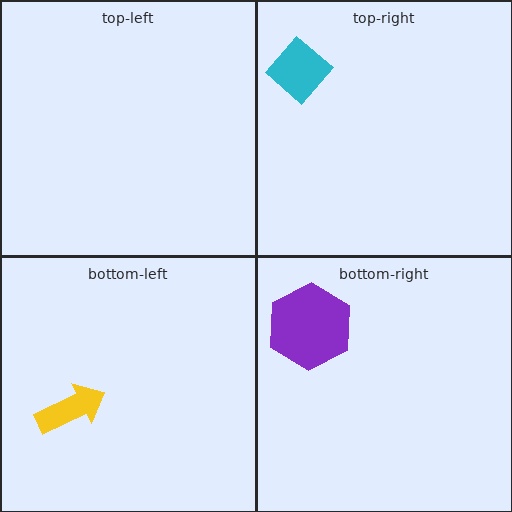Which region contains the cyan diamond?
The top-right region.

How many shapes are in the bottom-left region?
1.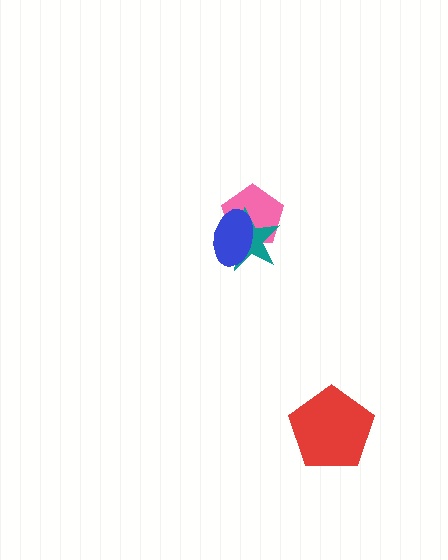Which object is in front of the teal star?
The blue ellipse is in front of the teal star.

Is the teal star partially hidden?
Yes, it is partially covered by another shape.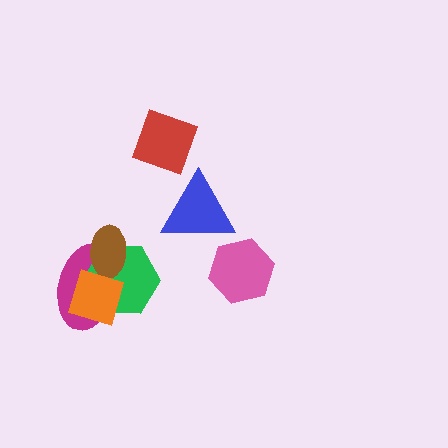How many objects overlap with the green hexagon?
3 objects overlap with the green hexagon.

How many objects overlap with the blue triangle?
0 objects overlap with the blue triangle.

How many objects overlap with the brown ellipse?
3 objects overlap with the brown ellipse.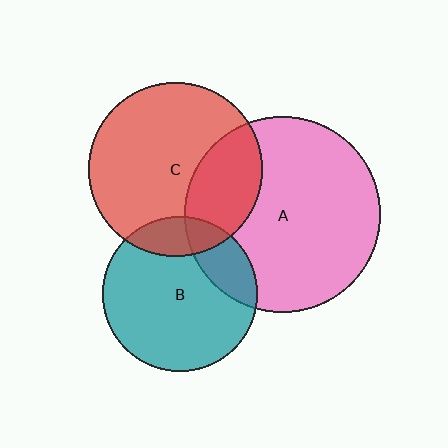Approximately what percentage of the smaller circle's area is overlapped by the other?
Approximately 30%.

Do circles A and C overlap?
Yes.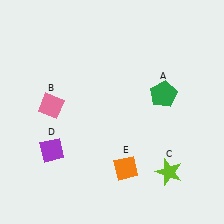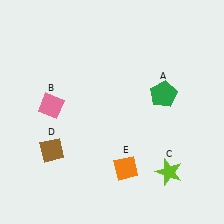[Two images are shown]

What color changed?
The diamond (D) changed from purple in Image 1 to brown in Image 2.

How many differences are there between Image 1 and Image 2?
There is 1 difference between the two images.